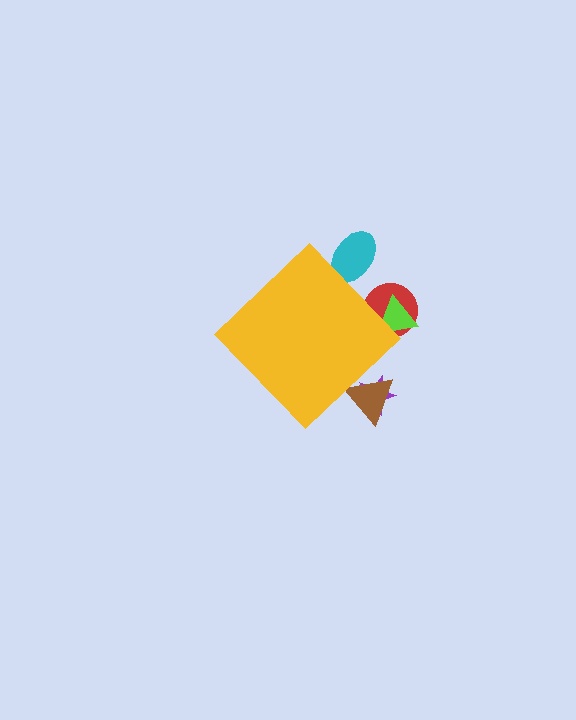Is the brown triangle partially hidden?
Yes, the brown triangle is partially hidden behind the yellow diamond.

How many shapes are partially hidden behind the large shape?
5 shapes are partially hidden.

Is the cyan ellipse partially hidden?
Yes, the cyan ellipse is partially hidden behind the yellow diamond.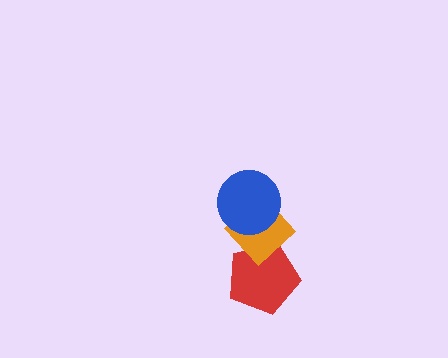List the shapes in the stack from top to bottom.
From top to bottom: the blue circle, the orange diamond, the red pentagon.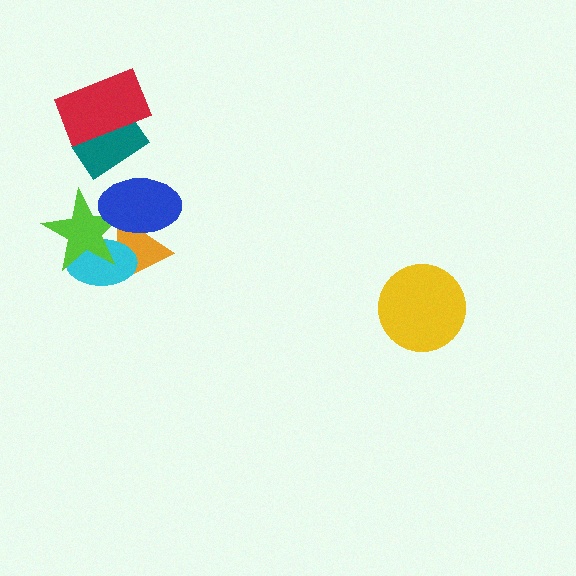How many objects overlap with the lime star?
3 objects overlap with the lime star.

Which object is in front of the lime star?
The blue ellipse is in front of the lime star.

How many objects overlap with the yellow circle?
0 objects overlap with the yellow circle.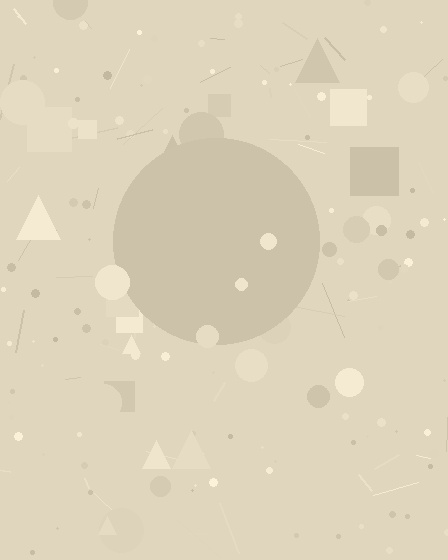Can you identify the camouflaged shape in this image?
The camouflaged shape is a circle.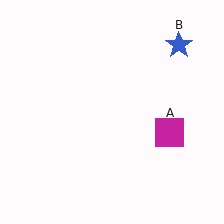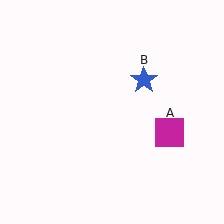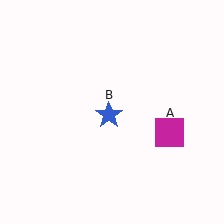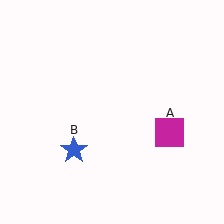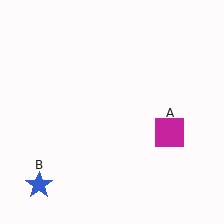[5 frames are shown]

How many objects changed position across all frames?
1 object changed position: blue star (object B).